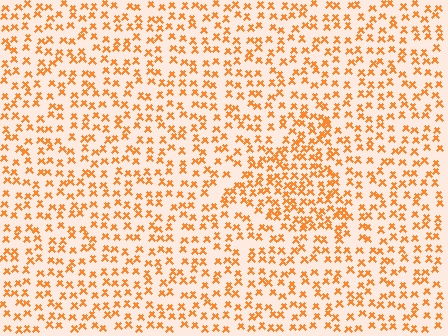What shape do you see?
I see a triangle.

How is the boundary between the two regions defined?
The boundary is defined by a change in element density (approximately 1.7x ratio). All elements are the same color, size, and shape.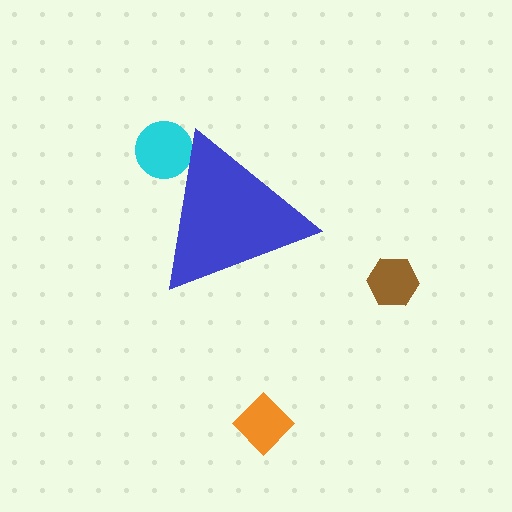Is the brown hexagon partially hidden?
No, the brown hexagon is fully visible.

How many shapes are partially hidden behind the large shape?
1 shape is partially hidden.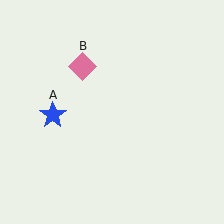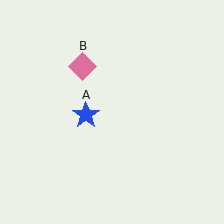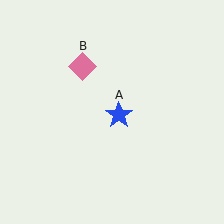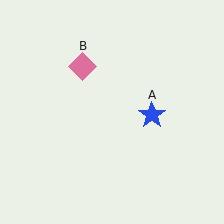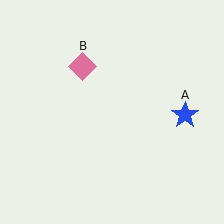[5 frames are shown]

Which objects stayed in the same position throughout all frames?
Pink diamond (object B) remained stationary.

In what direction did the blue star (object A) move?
The blue star (object A) moved right.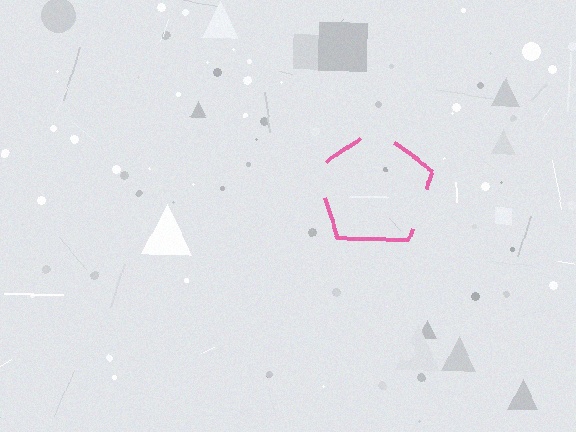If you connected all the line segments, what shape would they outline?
They would outline a pentagon.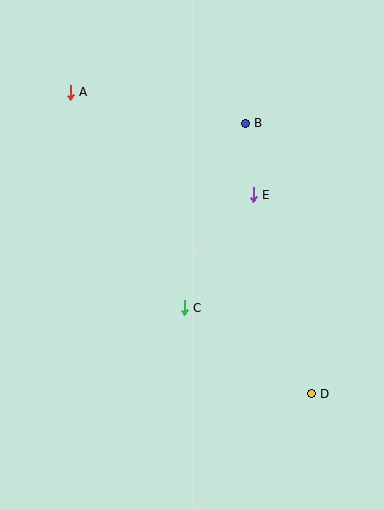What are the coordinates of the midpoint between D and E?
The midpoint between D and E is at (282, 294).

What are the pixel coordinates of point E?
Point E is at (253, 195).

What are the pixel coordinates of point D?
Point D is at (311, 394).